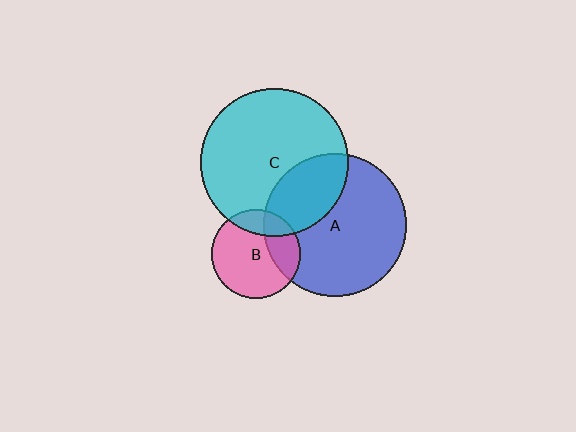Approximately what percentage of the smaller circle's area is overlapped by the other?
Approximately 25%.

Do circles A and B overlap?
Yes.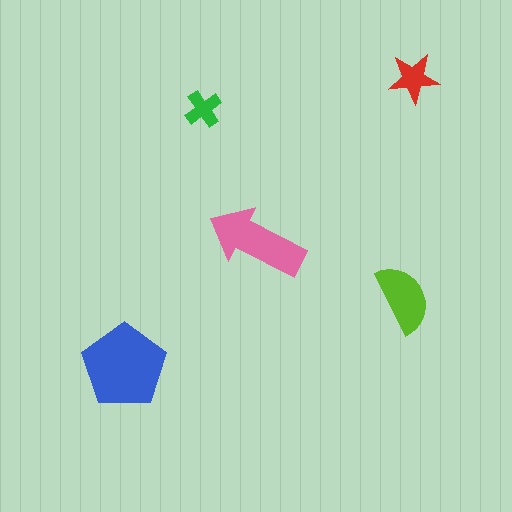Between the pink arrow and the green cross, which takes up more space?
The pink arrow.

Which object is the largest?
The blue pentagon.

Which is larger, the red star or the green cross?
The red star.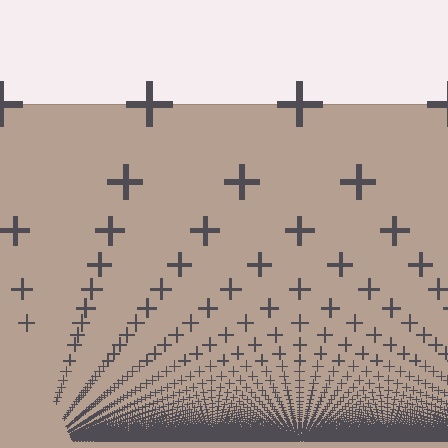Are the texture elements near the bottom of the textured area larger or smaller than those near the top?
Smaller. The gradient is inverted — elements near the bottom are smaller and denser.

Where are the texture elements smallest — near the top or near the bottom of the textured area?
Near the bottom.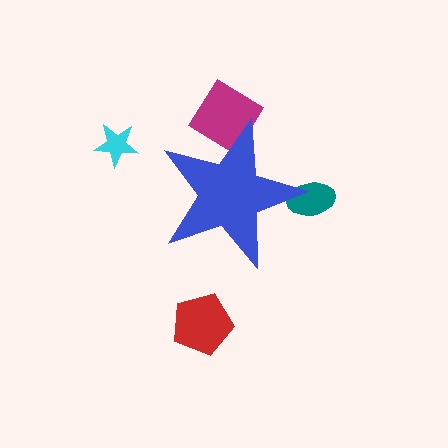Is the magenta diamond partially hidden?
Yes, the magenta diamond is partially hidden behind the blue star.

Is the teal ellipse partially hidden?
Yes, the teal ellipse is partially hidden behind the blue star.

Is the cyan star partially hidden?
No, the cyan star is fully visible.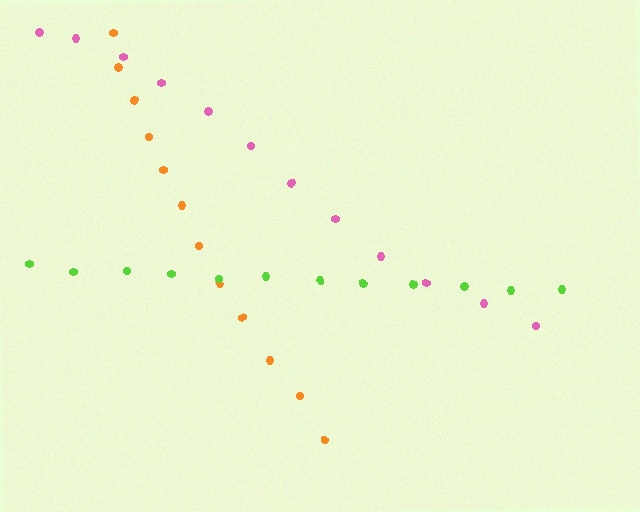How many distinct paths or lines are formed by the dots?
There are 3 distinct paths.